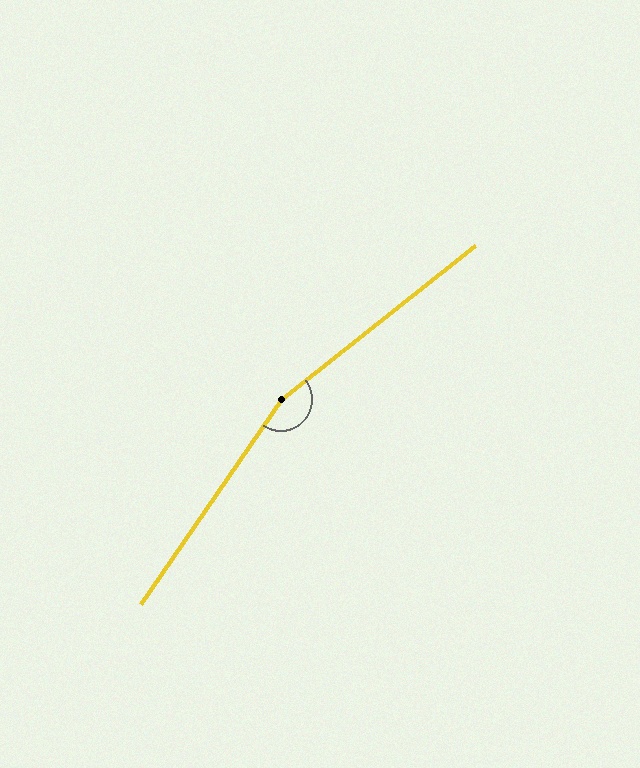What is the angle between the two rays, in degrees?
Approximately 163 degrees.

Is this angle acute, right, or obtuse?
It is obtuse.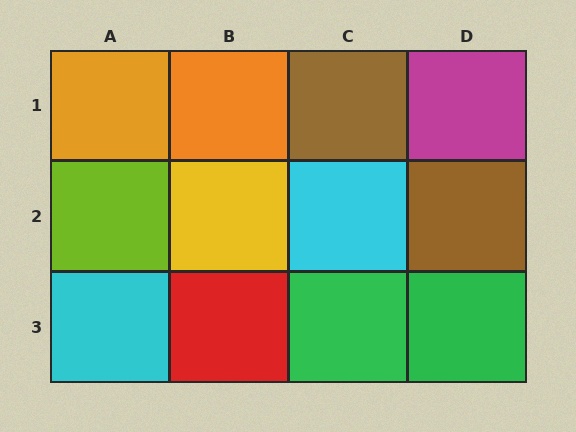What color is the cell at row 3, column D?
Green.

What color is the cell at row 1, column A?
Orange.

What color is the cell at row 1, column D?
Magenta.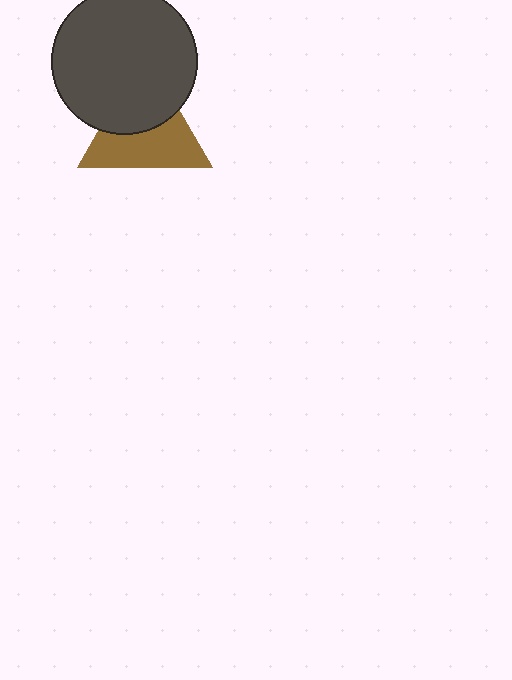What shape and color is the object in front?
The object in front is a dark gray circle.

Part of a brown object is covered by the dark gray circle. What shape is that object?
It is a triangle.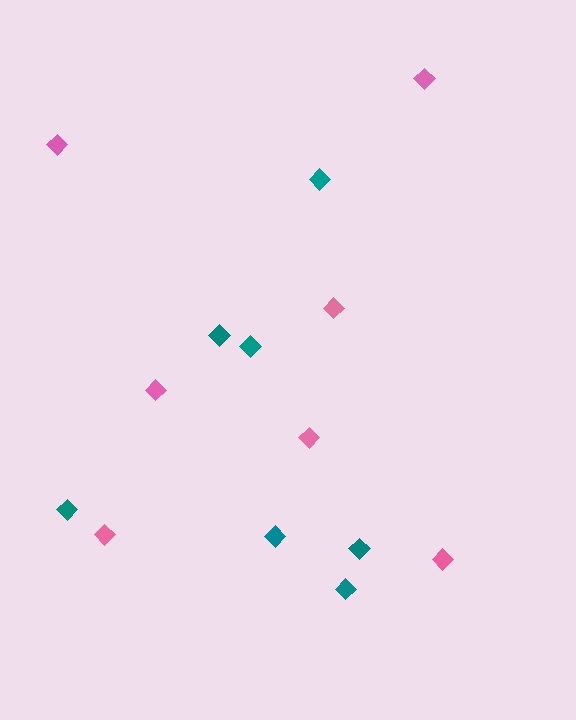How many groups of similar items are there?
There are 2 groups: one group of pink diamonds (7) and one group of teal diamonds (7).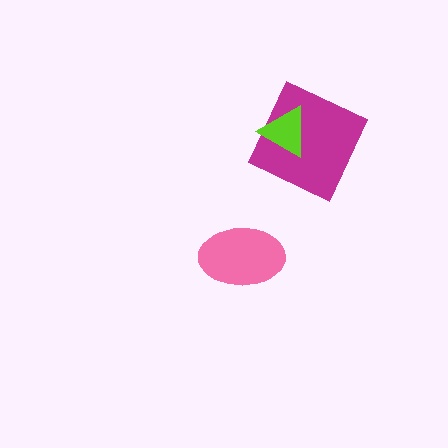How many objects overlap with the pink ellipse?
0 objects overlap with the pink ellipse.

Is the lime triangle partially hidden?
No, no other shape covers it.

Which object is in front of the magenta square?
The lime triangle is in front of the magenta square.